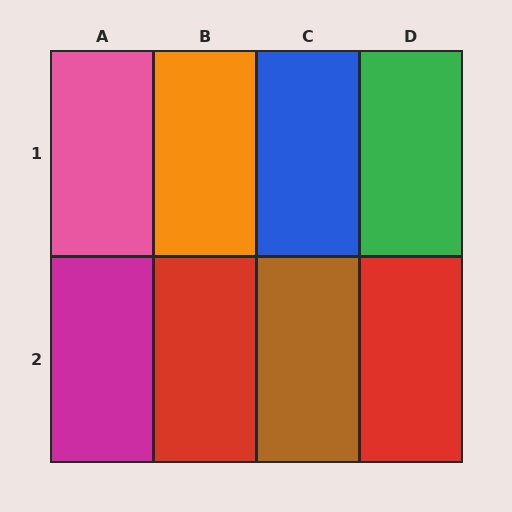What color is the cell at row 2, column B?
Red.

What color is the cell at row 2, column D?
Red.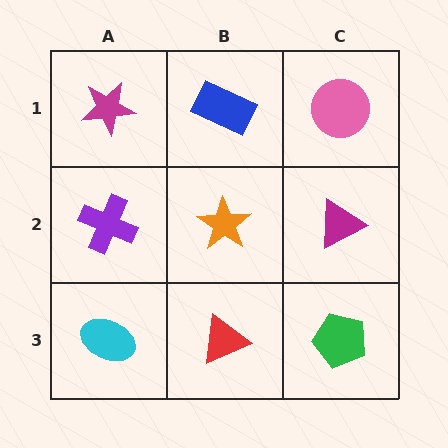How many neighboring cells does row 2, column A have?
3.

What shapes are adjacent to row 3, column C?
A magenta triangle (row 2, column C), a red triangle (row 3, column B).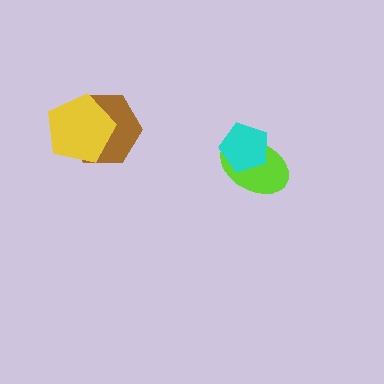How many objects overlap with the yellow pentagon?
1 object overlaps with the yellow pentagon.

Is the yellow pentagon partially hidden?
No, no other shape covers it.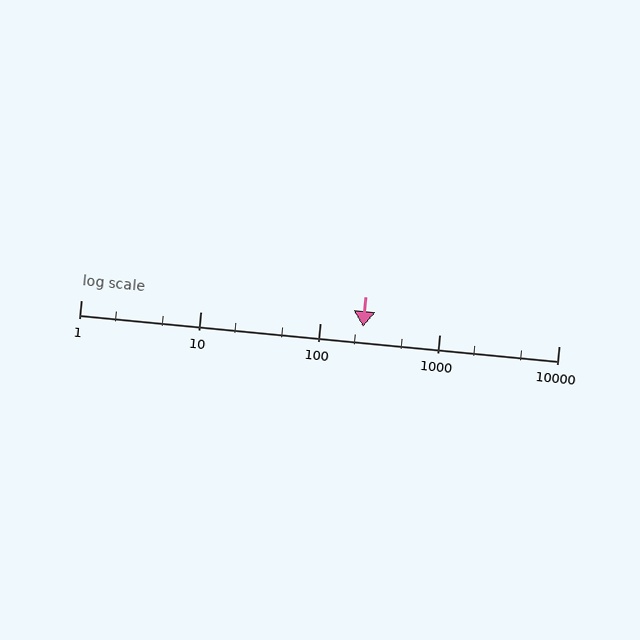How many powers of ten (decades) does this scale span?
The scale spans 4 decades, from 1 to 10000.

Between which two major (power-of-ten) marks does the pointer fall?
The pointer is between 100 and 1000.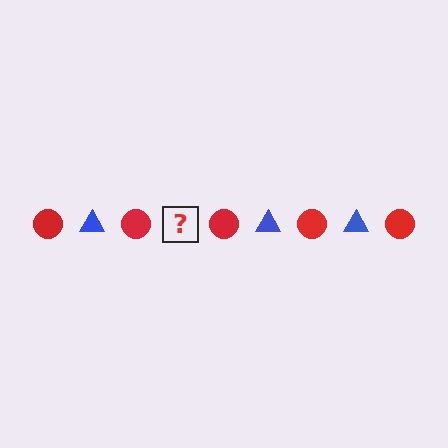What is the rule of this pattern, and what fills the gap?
The rule is that the pattern alternates between red circle and blue triangle. The gap should be filled with a blue triangle.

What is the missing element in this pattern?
The missing element is a blue triangle.